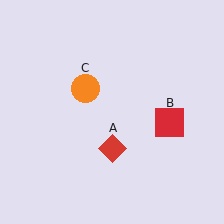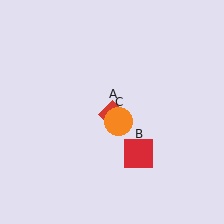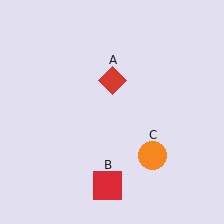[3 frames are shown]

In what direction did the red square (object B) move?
The red square (object B) moved down and to the left.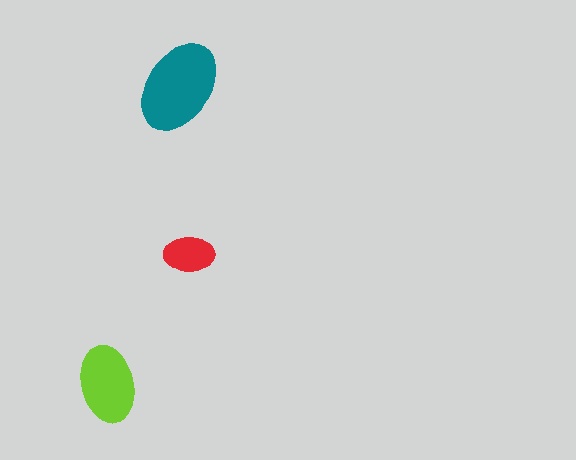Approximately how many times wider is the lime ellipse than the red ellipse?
About 1.5 times wider.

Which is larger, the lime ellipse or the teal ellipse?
The teal one.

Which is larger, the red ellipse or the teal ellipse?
The teal one.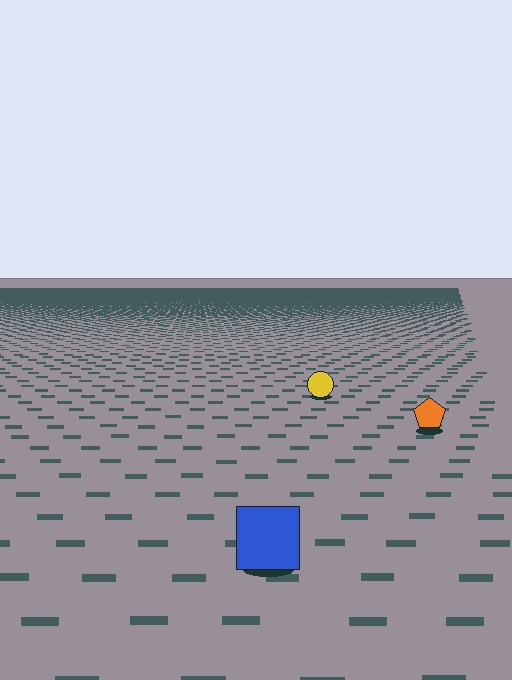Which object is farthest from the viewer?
The yellow circle is farthest from the viewer. It appears smaller and the ground texture around it is denser.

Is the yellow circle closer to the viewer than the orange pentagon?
No. The orange pentagon is closer — you can tell from the texture gradient: the ground texture is coarser near it.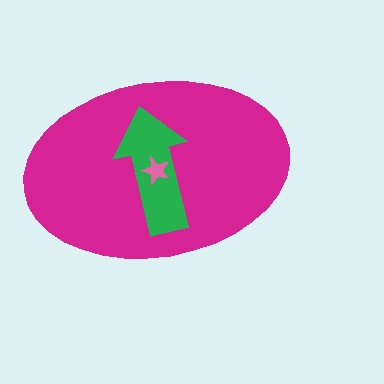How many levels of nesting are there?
3.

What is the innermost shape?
The pink star.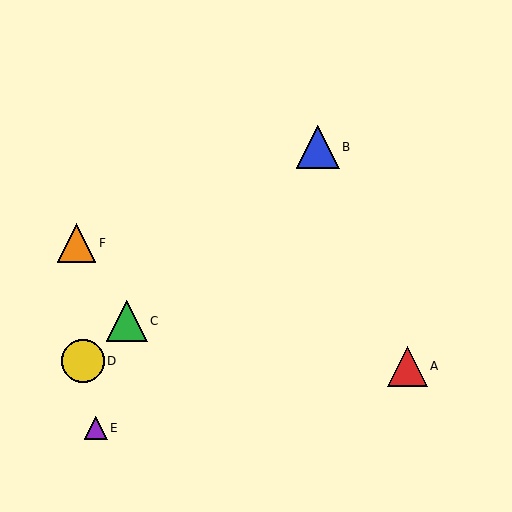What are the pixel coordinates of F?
Object F is at (76, 243).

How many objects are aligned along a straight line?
3 objects (B, C, D) are aligned along a straight line.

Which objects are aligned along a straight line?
Objects B, C, D are aligned along a straight line.